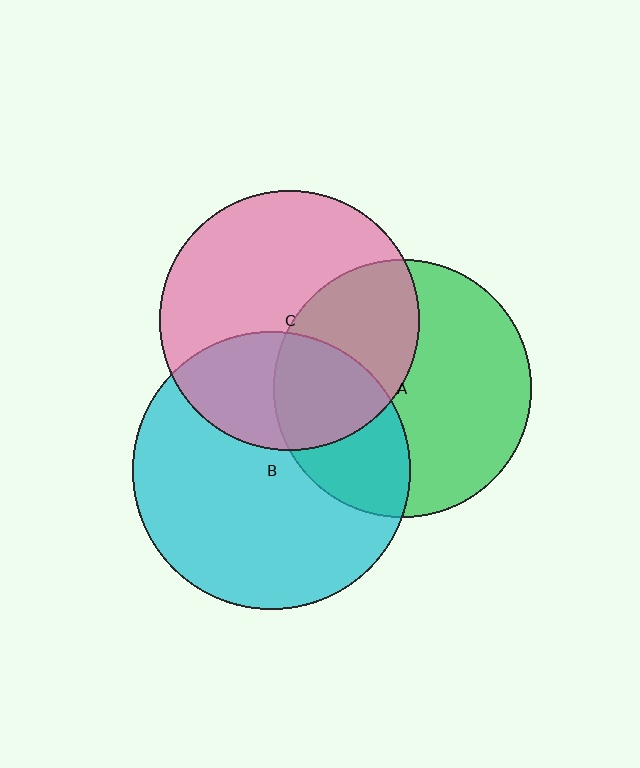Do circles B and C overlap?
Yes.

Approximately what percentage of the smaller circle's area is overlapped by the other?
Approximately 35%.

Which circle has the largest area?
Circle B (cyan).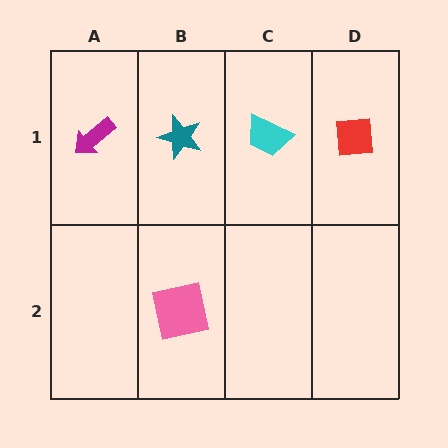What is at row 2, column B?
A pink square.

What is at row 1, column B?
A teal star.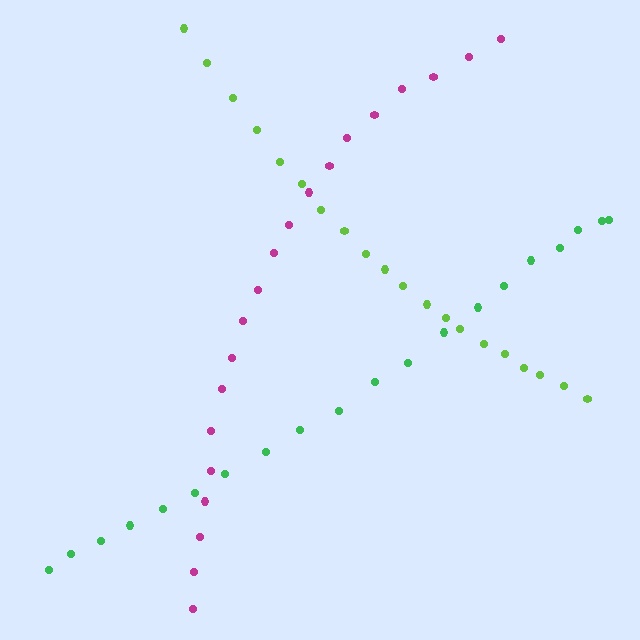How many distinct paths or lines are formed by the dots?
There are 3 distinct paths.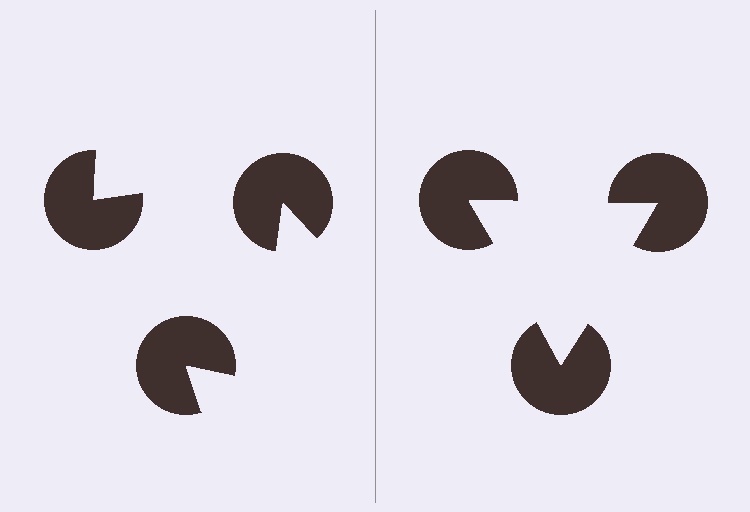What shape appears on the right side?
An illusory triangle.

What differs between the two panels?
The pac-man discs are positioned identically on both sides; only the wedge orientations differ. On the right they align to a triangle; on the left they are misaligned.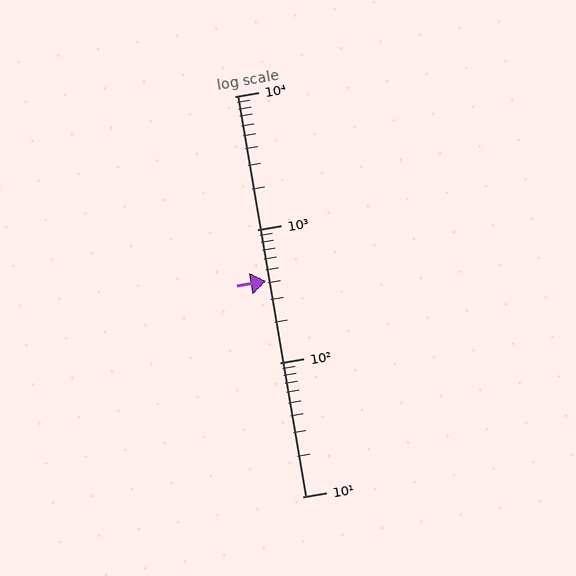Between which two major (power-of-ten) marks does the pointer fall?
The pointer is between 100 and 1000.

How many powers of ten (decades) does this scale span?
The scale spans 3 decades, from 10 to 10000.